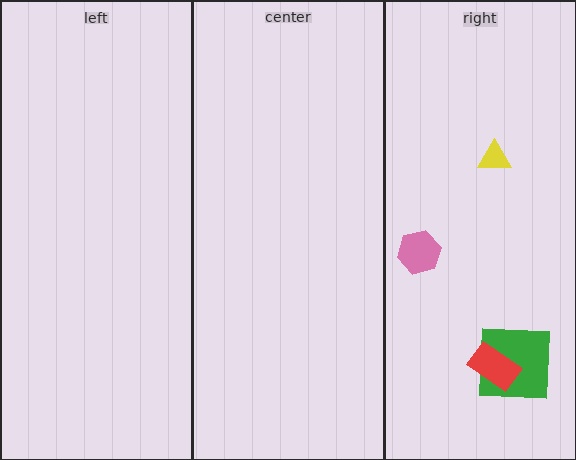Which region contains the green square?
The right region.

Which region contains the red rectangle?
The right region.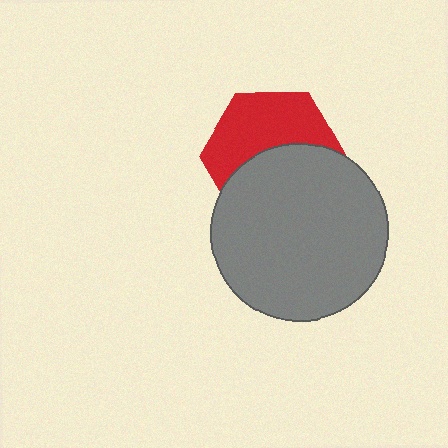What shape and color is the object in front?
The object in front is a gray circle.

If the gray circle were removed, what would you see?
You would see the complete red hexagon.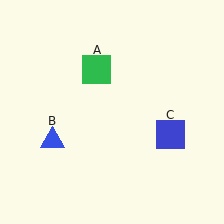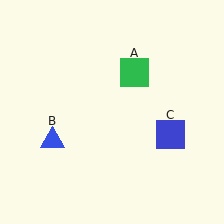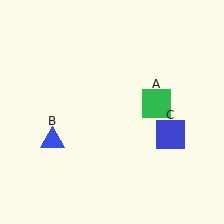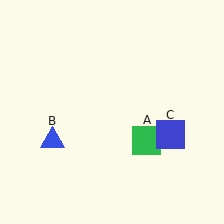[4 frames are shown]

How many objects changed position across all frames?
1 object changed position: green square (object A).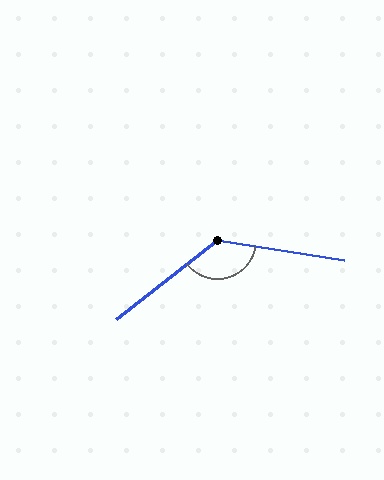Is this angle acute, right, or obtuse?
It is obtuse.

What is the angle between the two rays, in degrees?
Approximately 133 degrees.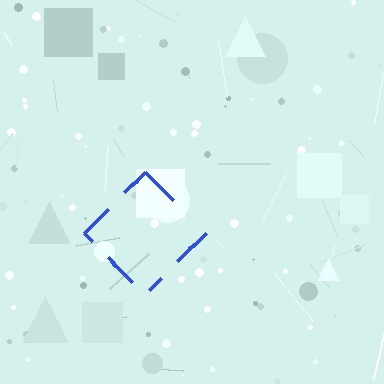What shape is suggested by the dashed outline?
The dashed outline suggests a diamond.